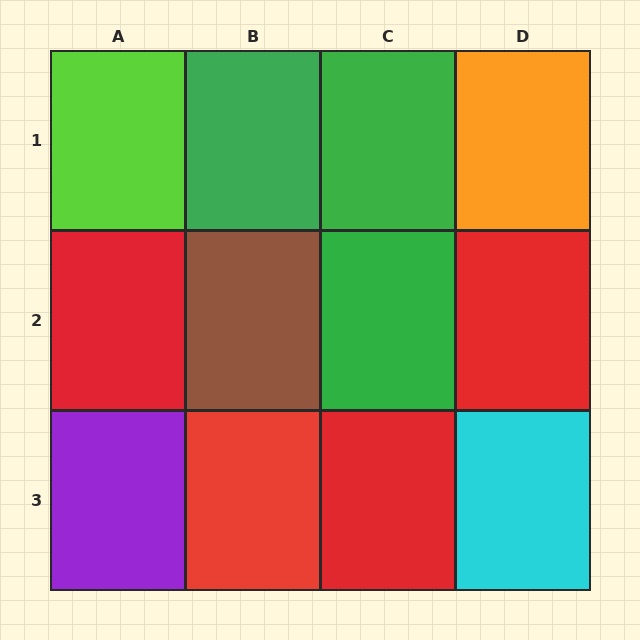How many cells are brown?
1 cell is brown.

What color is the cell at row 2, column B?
Brown.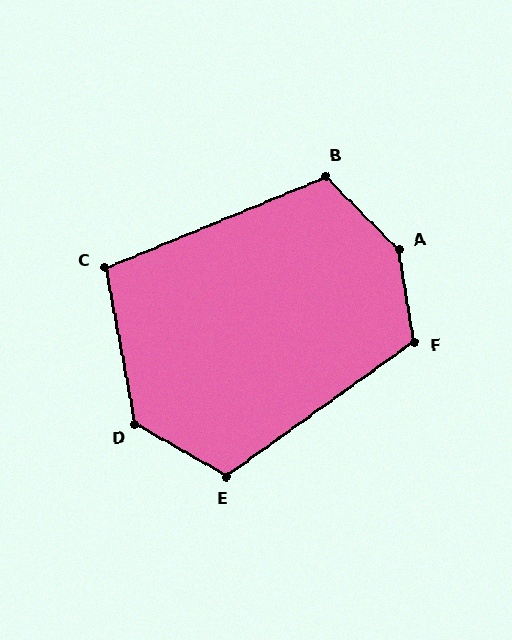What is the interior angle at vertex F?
Approximately 117 degrees (obtuse).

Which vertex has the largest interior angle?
A, at approximately 144 degrees.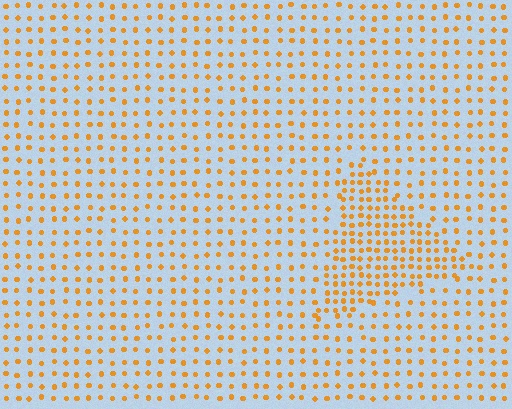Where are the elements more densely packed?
The elements are more densely packed inside the triangle boundary.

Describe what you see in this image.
The image contains small orange elements arranged at two different densities. A triangle-shaped region is visible where the elements are more densely packed than the surrounding area.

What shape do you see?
I see a triangle.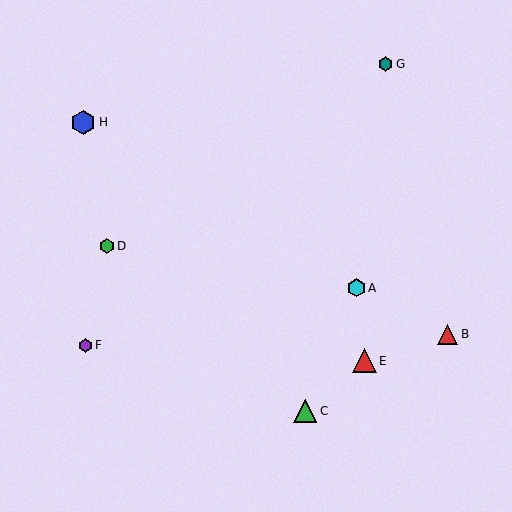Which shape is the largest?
The blue hexagon (labeled H) is the largest.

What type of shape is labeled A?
Shape A is a cyan hexagon.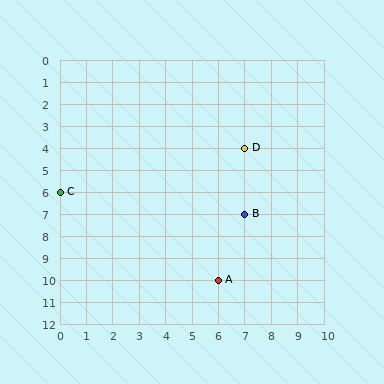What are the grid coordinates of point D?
Point D is at grid coordinates (7, 4).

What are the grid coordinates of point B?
Point B is at grid coordinates (7, 7).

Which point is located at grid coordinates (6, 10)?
Point A is at (6, 10).